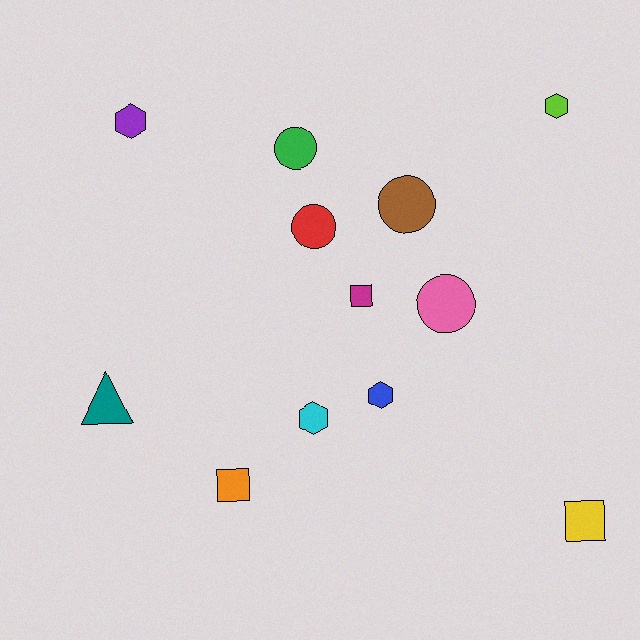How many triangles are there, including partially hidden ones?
There is 1 triangle.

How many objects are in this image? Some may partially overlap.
There are 12 objects.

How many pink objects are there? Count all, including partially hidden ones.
There is 1 pink object.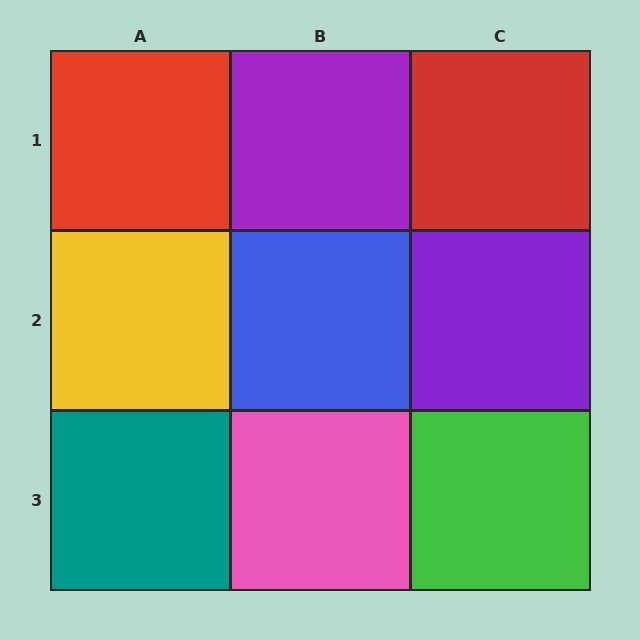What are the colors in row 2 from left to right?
Yellow, blue, purple.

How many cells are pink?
1 cell is pink.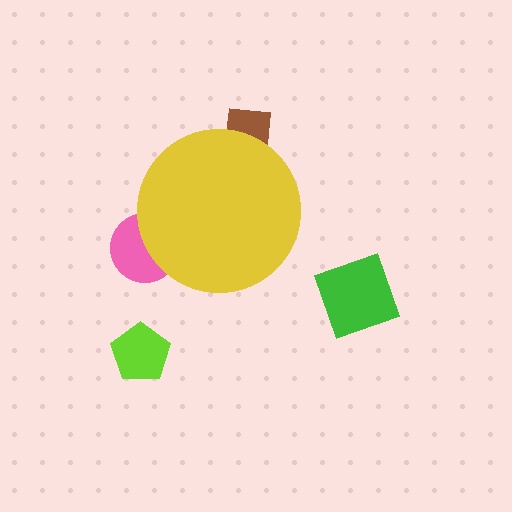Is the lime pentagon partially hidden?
No, the lime pentagon is fully visible.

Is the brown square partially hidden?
Yes, the brown square is partially hidden behind the yellow circle.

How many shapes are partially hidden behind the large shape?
2 shapes are partially hidden.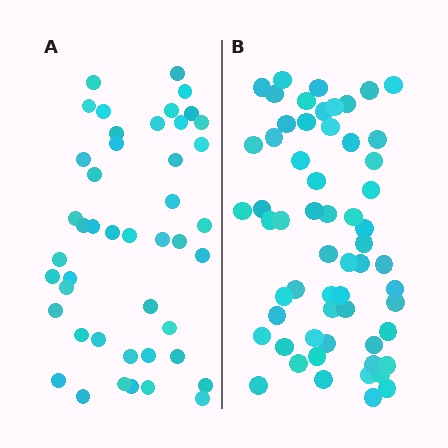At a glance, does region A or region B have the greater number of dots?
Region B (the right region) has more dots.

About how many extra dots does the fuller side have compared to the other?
Region B has approximately 15 more dots than region A.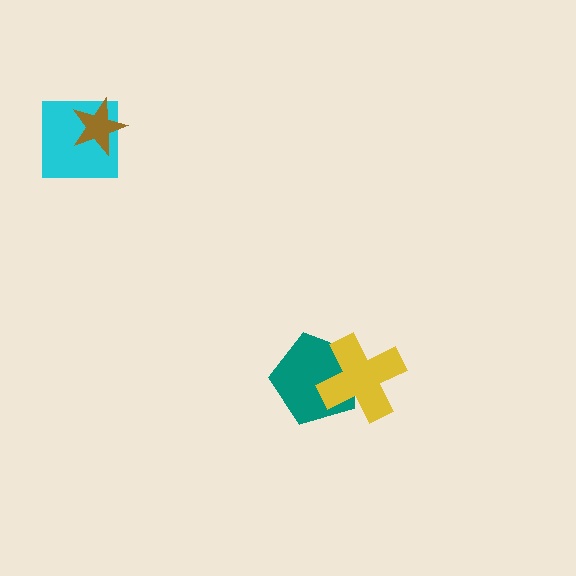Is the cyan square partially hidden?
Yes, it is partially covered by another shape.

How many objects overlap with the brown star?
1 object overlaps with the brown star.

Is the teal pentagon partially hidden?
Yes, it is partially covered by another shape.